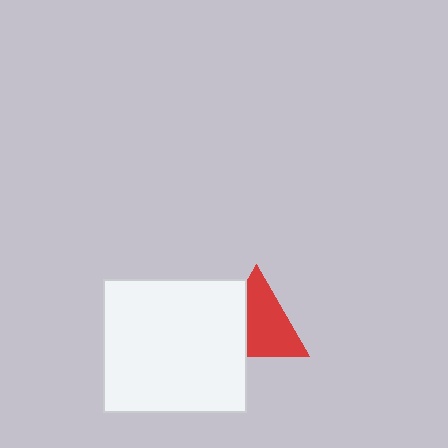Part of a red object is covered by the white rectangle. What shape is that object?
It is a triangle.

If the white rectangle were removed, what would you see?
You would see the complete red triangle.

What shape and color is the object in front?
The object in front is a white rectangle.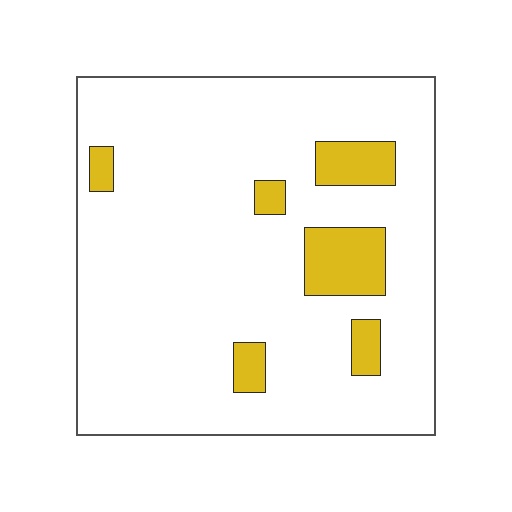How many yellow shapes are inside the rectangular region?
6.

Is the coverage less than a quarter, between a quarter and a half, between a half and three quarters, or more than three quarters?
Less than a quarter.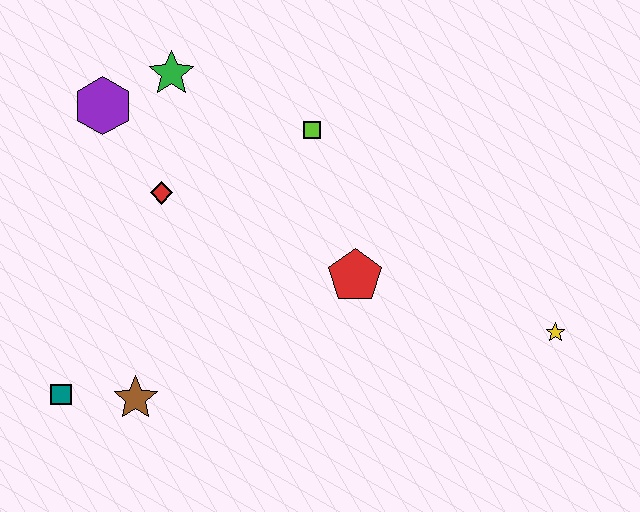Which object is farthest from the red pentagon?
The teal square is farthest from the red pentagon.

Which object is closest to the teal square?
The brown star is closest to the teal square.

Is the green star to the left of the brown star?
No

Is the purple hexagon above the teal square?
Yes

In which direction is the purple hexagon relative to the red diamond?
The purple hexagon is above the red diamond.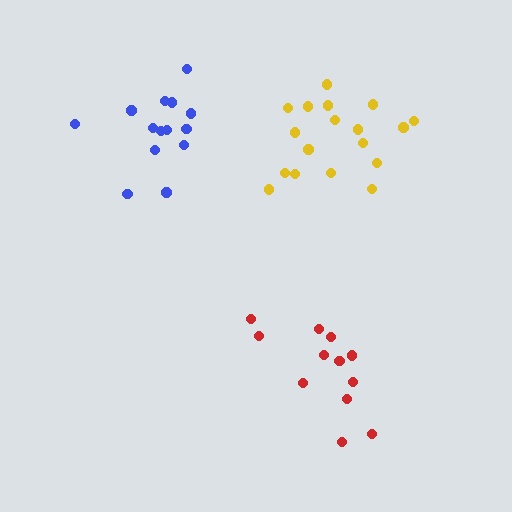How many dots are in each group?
Group 1: 14 dots, Group 2: 12 dots, Group 3: 18 dots (44 total).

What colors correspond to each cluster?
The clusters are colored: blue, red, yellow.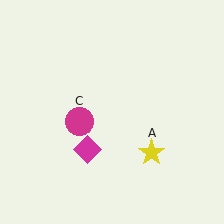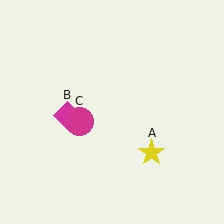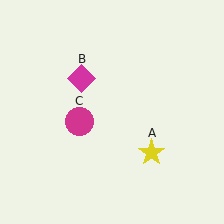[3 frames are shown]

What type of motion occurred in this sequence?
The magenta diamond (object B) rotated clockwise around the center of the scene.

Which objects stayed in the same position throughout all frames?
Yellow star (object A) and magenta circle (object C) remained stationary.